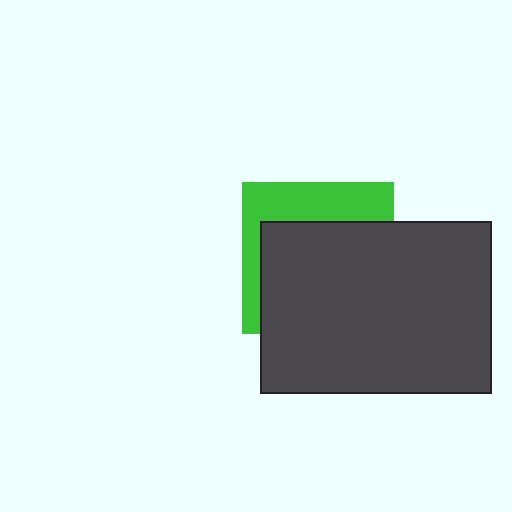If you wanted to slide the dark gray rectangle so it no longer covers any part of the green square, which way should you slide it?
Slide it down — that is the most direct way to separate the two shapes.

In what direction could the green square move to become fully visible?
The green square could move up. That would shift it out from behind the dark gray rectangle entirely.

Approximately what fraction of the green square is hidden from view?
Roughly 65% of the green square is hidden behind the dark gray rectangle.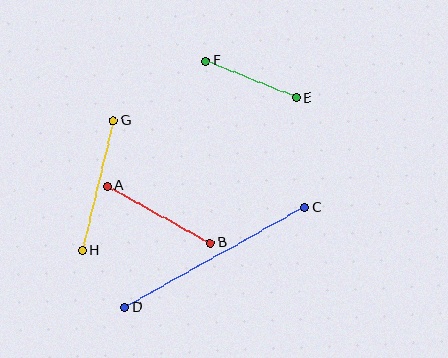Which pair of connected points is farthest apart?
Points C and D are farthest apart.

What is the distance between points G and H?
The distance is approximately 133 pixels.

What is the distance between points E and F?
The distance is approximately 97 pixels.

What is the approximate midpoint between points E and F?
The midpoint is at approximately (251, 79) pixels.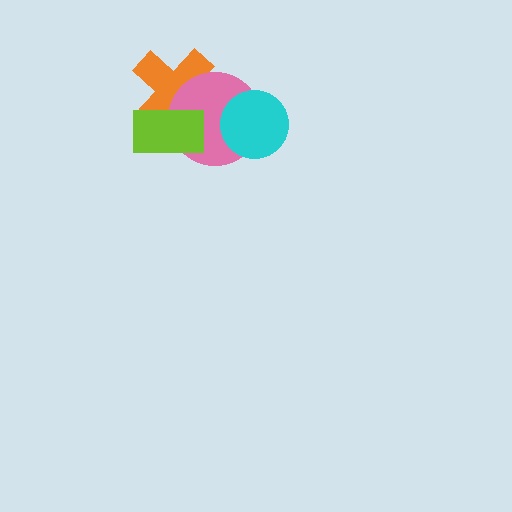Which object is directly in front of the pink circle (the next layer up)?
The lime rectangle is directly in front of the pink circle.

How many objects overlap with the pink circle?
3 objects overlap with the pink circle.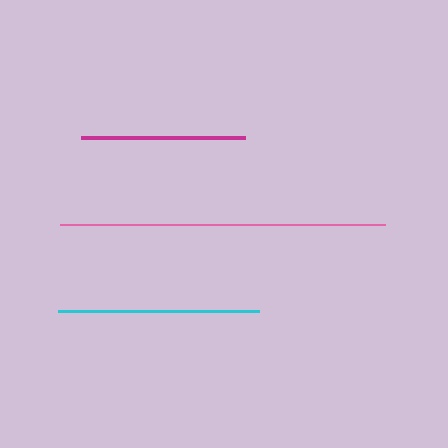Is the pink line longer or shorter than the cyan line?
The pink line is longer than the cyan line.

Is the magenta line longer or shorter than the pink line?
The pink line is longer than the magenta line.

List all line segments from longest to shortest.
From longest to shortest: pink, cyan, magenta.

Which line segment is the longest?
The pink line is the longest at approximately 325 pixels.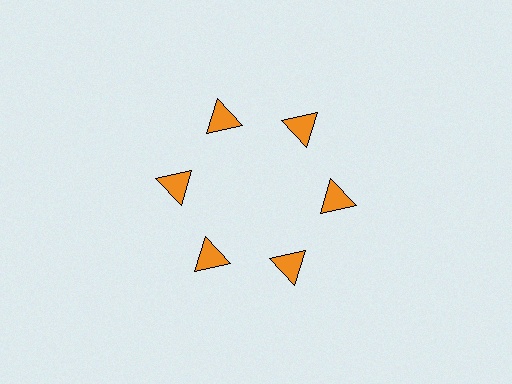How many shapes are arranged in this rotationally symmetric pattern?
There are 6 shapes, arranged in 6 groups of 1.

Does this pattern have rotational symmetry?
Yes, this pattern has 6-fold rotational symmetry. It looks the same after rotating 60 degrees around the center.